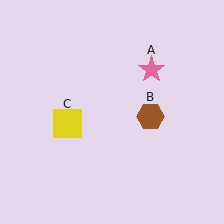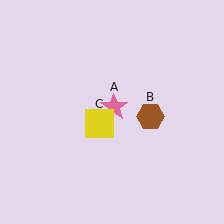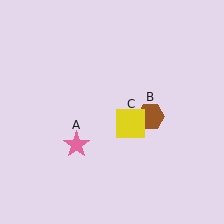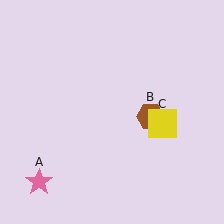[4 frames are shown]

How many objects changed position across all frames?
2 objects changed position: pink star (object A), yellow square (object C).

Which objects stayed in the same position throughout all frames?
Brown hexagon (object B) remained stationary.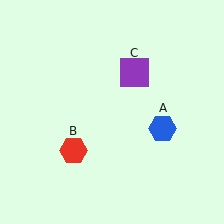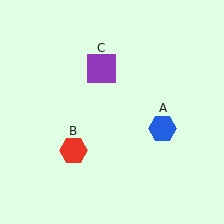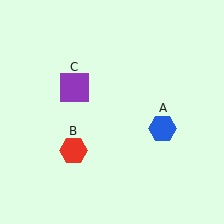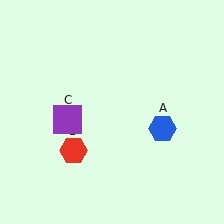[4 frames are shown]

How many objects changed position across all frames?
1 object changed position: purple square (object C).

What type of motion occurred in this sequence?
The purple square (object C) rotated counterclockwise around the center of the scene.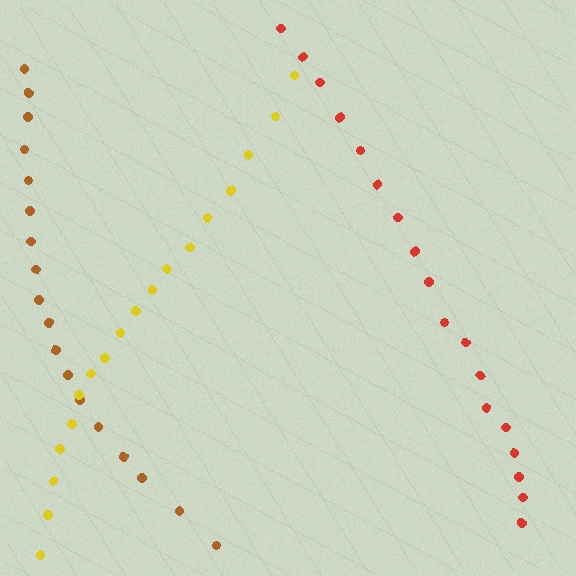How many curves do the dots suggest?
There are 3 distinct paths.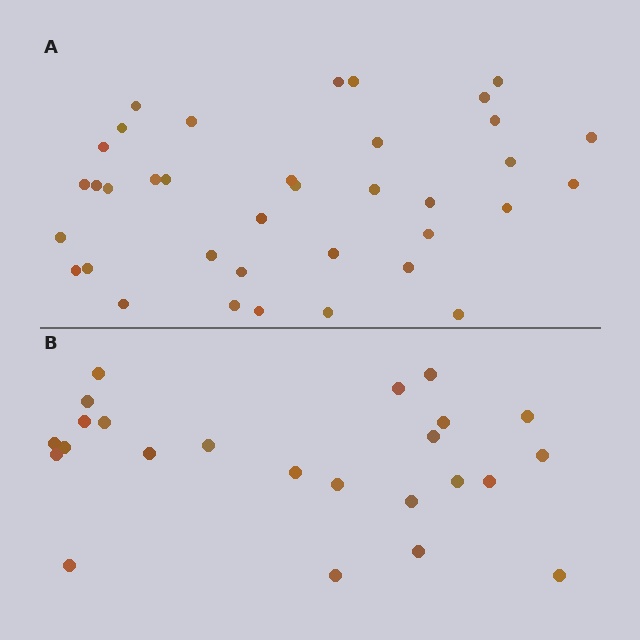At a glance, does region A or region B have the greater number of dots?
Region A (the top region) has more dots.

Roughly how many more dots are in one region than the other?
Region A has approximately 15 more dots than region B.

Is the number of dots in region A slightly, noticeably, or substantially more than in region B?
Region A has substantially more. The ratio is roughly 1.5 to 1.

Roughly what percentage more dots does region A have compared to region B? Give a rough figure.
About 55% more.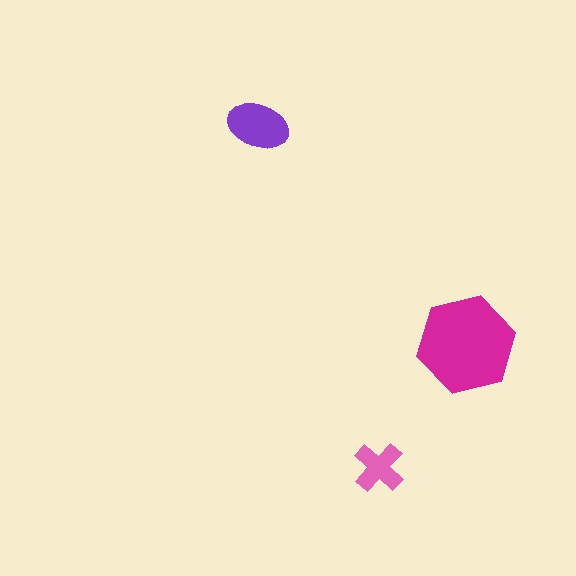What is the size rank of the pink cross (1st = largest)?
3rd.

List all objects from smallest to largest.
The pink cross, the purple ellipse, the magenta hexagon.